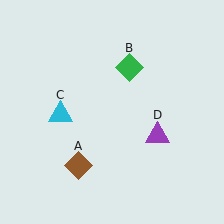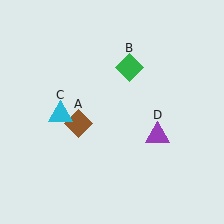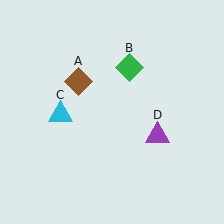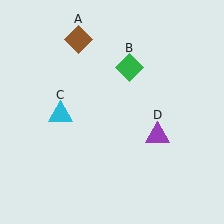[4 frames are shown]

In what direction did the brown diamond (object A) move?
The brown diamond (object A) moved up.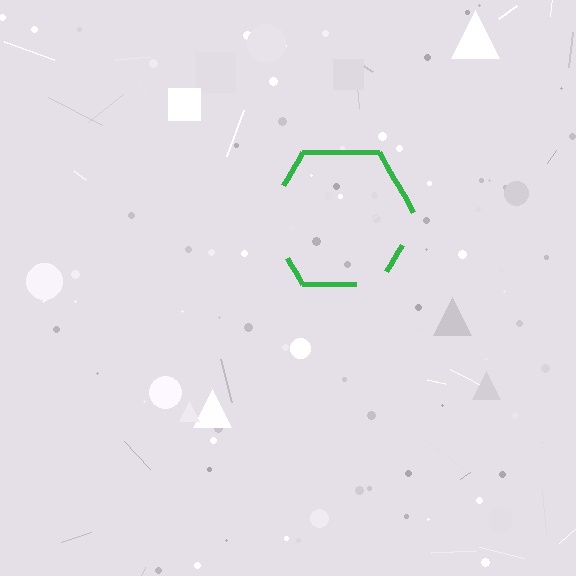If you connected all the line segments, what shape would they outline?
They would outline a hexagon.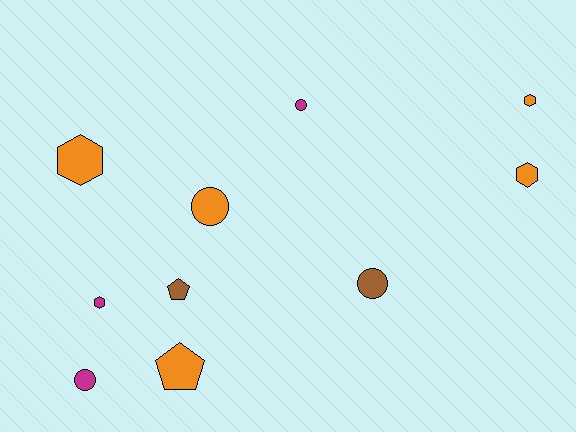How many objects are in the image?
There are 10 objects.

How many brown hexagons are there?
There are no brown hexagons.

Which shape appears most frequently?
Circle, with 4 objects.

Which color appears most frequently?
Orange, with 5 objects.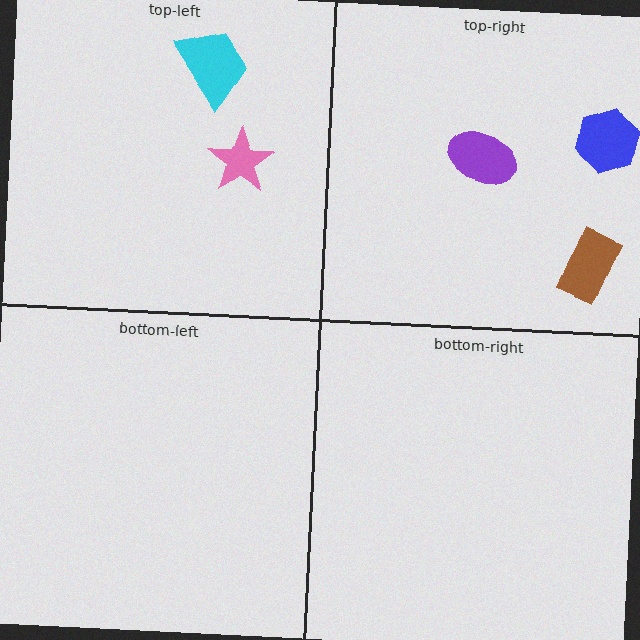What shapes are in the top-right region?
The brown rectangle, the purple ellipse, the blue hexagon.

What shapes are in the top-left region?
The cyan trapezoid, the pink star.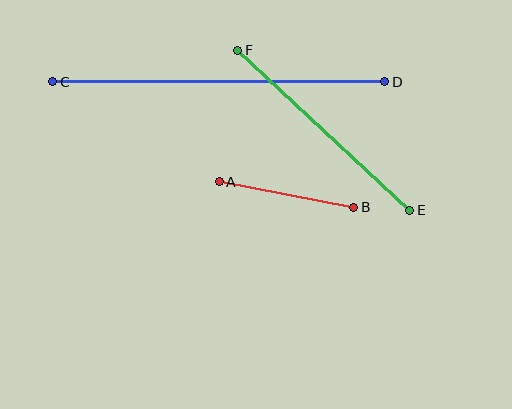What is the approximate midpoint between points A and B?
The midpoint is at approximately (287, 194) pixels.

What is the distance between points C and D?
The distance is approximately 332 pixels.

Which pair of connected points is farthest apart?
Points C and D are farthest apart.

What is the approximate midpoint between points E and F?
The midpoint is at approximately (324, 130) pixels.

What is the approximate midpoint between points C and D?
The midpoint is at approximately (219, 82) pixels.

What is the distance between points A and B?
The distance is approximately 137 pixels.